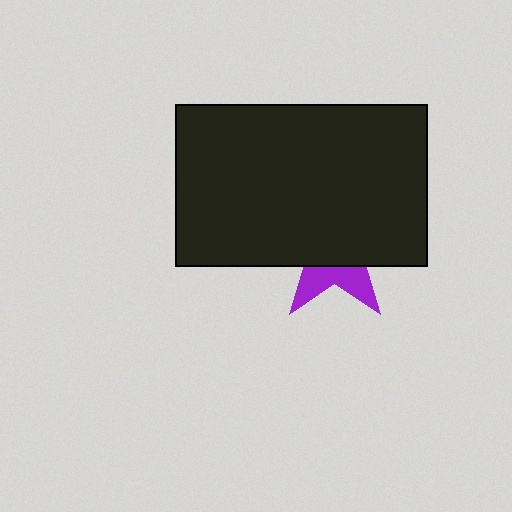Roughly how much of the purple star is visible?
A small part of it is visible (roughly 31%).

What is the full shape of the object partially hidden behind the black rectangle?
The partially hidden object is a purple star.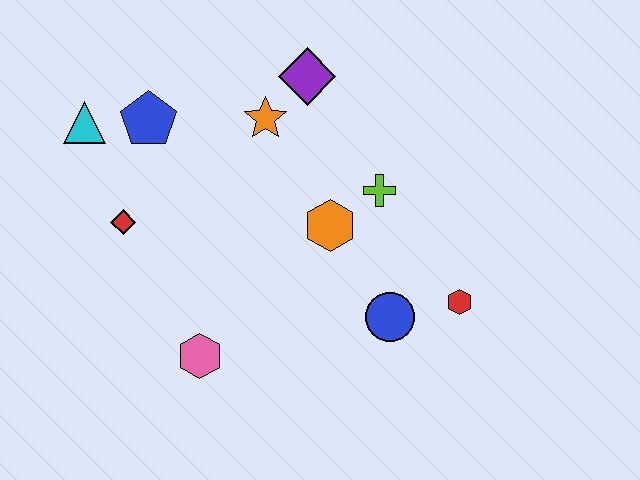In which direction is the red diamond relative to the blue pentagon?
The red diamond is below the blue pentagon.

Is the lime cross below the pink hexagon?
No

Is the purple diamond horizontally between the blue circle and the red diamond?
Yes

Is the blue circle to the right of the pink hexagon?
Yes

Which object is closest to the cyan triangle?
The blue pentagon is closest to the cyan triangle.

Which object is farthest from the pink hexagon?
The purple diamond is farthest from the pink hexagon.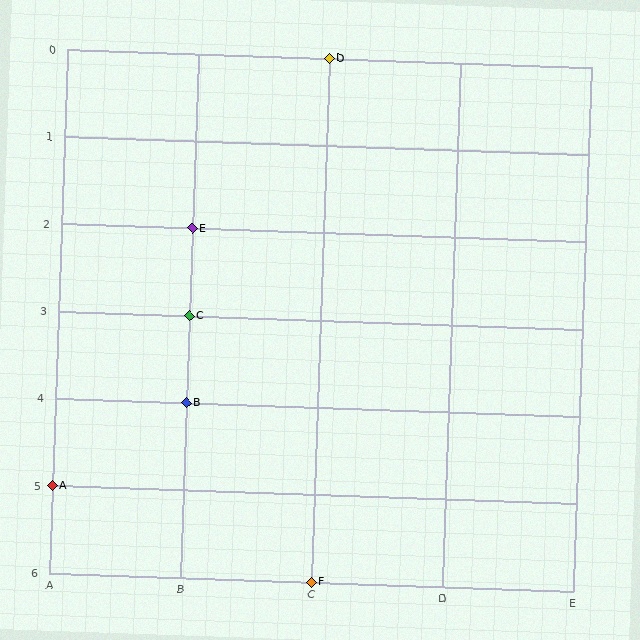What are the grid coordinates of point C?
Point C is at grid coordinates (B, 3).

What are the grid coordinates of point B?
Point B is at grid coordinates (B, 4).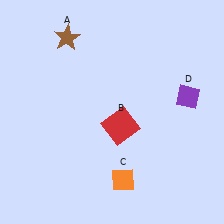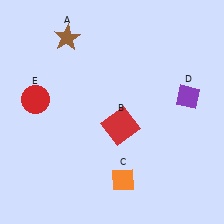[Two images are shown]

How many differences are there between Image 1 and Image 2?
There is 1 difference between the two images.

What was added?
A red circle (E) was added in Image 2.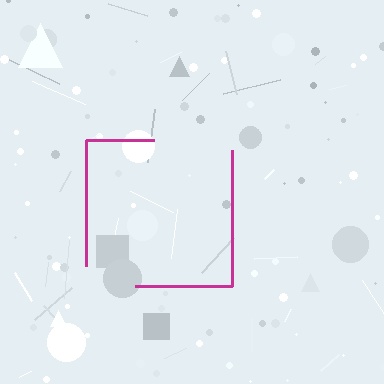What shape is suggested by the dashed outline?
The dashed outline suggests a square.